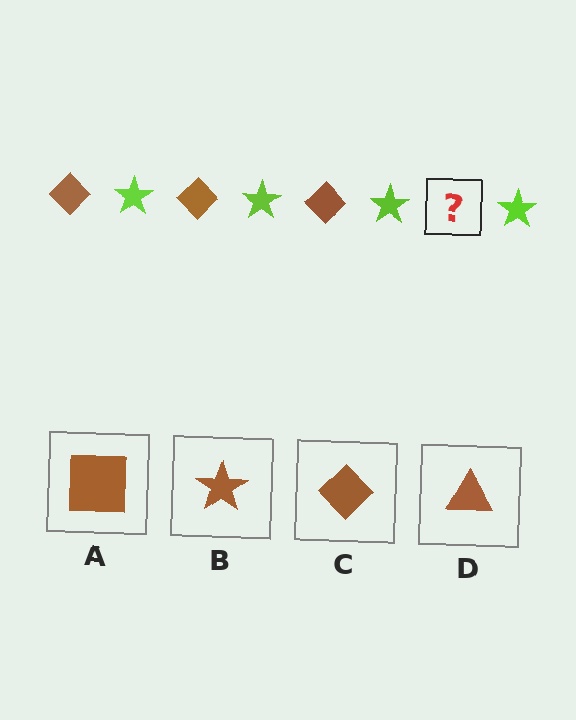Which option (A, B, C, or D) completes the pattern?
C.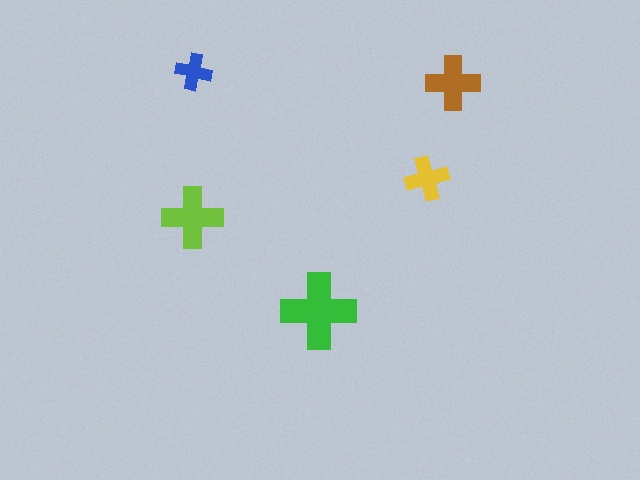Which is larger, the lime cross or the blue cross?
The lime one.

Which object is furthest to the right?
The brown cross is rightmost.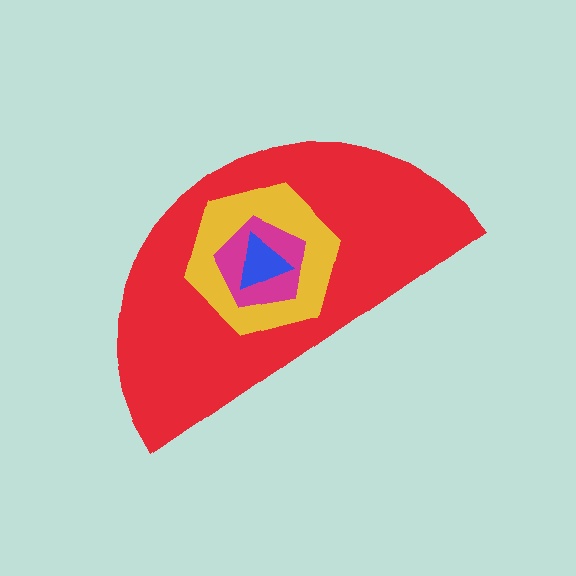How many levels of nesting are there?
4.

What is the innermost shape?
The blue triangle.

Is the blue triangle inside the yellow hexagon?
Yes.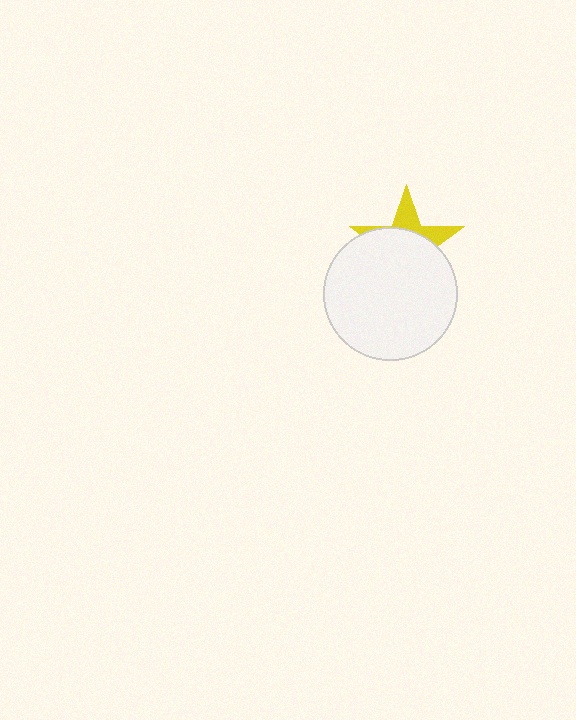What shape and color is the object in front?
The object in front is a white circle.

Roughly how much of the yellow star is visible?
A small part of it is visible (roughly 32%).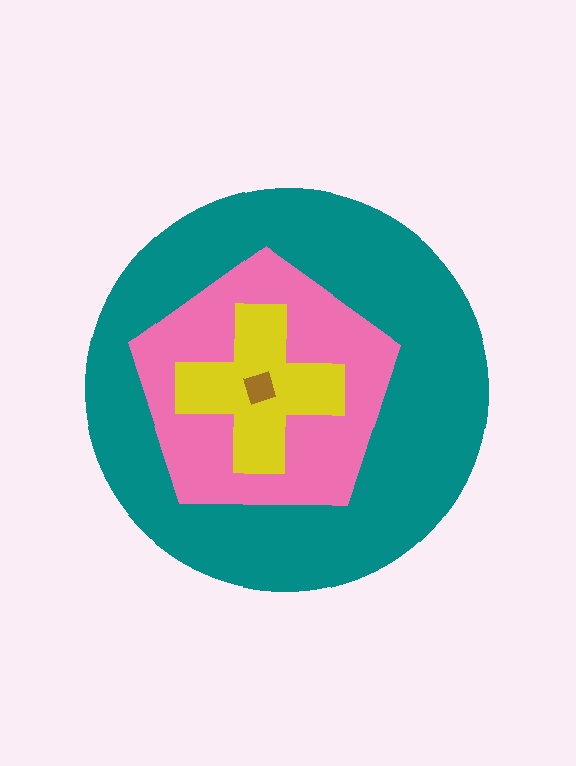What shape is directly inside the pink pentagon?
The yellow cross.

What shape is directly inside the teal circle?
The pink pentagon.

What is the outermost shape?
The teal circle.